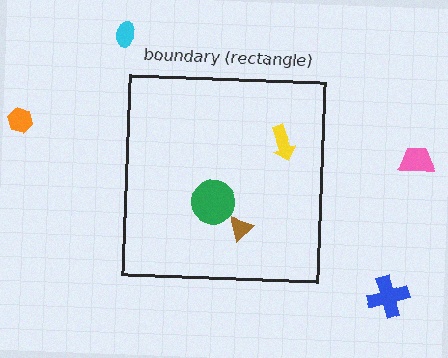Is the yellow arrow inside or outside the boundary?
Inside.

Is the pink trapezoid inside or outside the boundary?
Outside.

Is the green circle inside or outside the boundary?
Inside.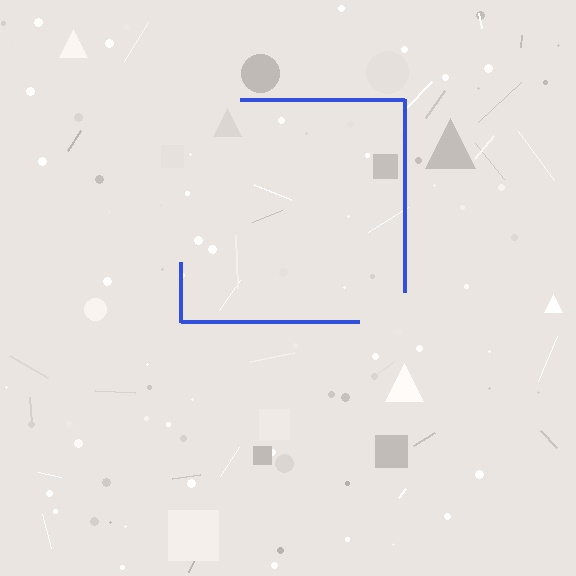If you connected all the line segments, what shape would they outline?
They would outline a square.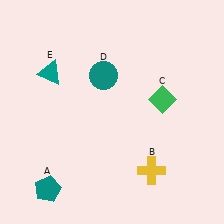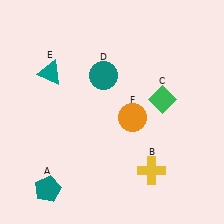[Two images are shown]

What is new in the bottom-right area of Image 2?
An orange circle (F) was added in the bottom-right area of Image 2.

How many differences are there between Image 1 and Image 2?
There is 1 difference between the two images.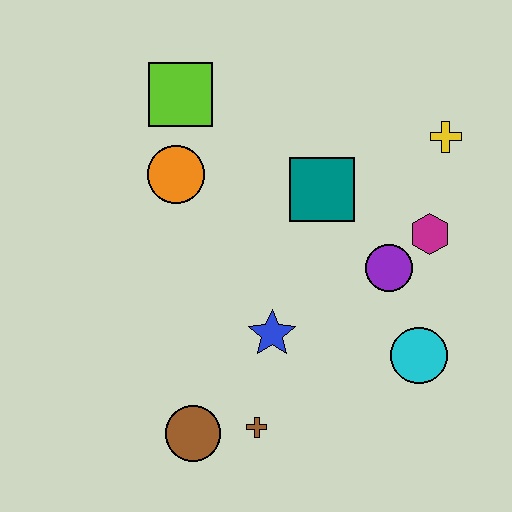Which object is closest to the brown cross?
The brown circle is closest to the brown cross.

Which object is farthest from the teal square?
The brown circle is farthest from the teal square.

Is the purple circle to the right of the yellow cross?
No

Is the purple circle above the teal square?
No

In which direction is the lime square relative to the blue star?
The lime square is above the blue star.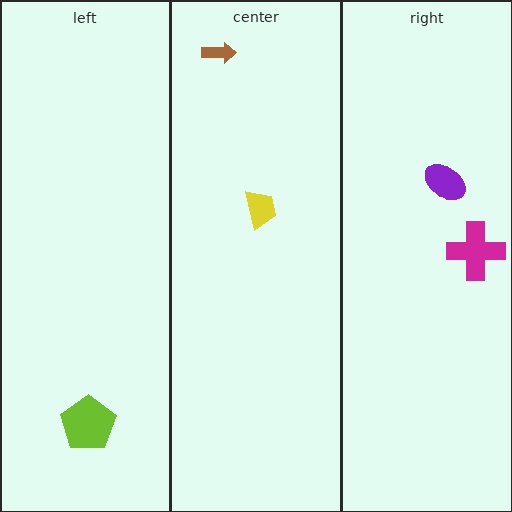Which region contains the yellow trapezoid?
The center region.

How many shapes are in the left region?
1.